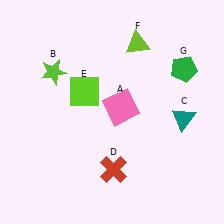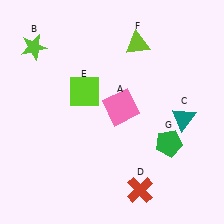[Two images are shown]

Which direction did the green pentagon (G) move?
The green pentagon (G) moved down.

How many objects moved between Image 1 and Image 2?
3 objects moved between the two images.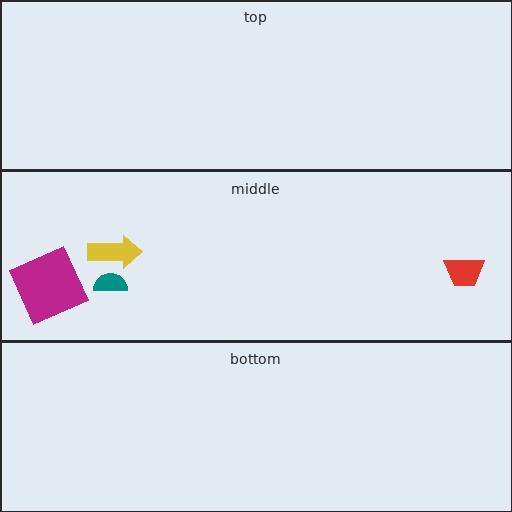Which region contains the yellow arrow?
The middle region.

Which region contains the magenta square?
The middle region.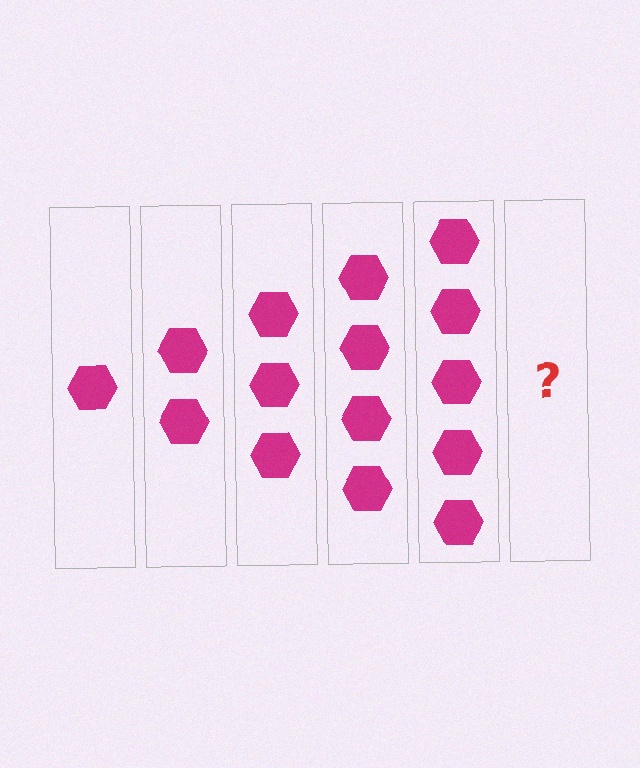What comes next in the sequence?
The next element should be 6 hexagons.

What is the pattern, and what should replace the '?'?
The pattern is that each step adds one more hexagon. The '?' should be 6 hexagons.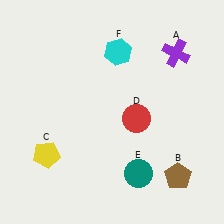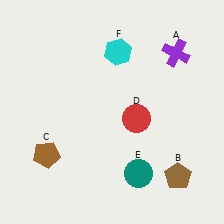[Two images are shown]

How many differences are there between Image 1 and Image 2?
There is 1 difference between the two images.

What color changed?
The pentagon (C) changed from yellow in Image 1 to brown in Image 2.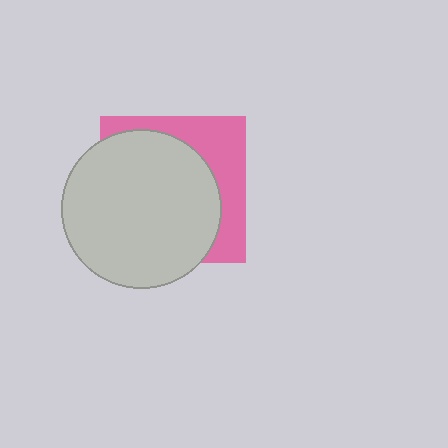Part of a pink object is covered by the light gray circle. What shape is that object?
It is a square.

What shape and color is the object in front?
The object in front is a light gray circle.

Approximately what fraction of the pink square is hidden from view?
Roughly 67% of the pink square is hidden behind the light gray circle.